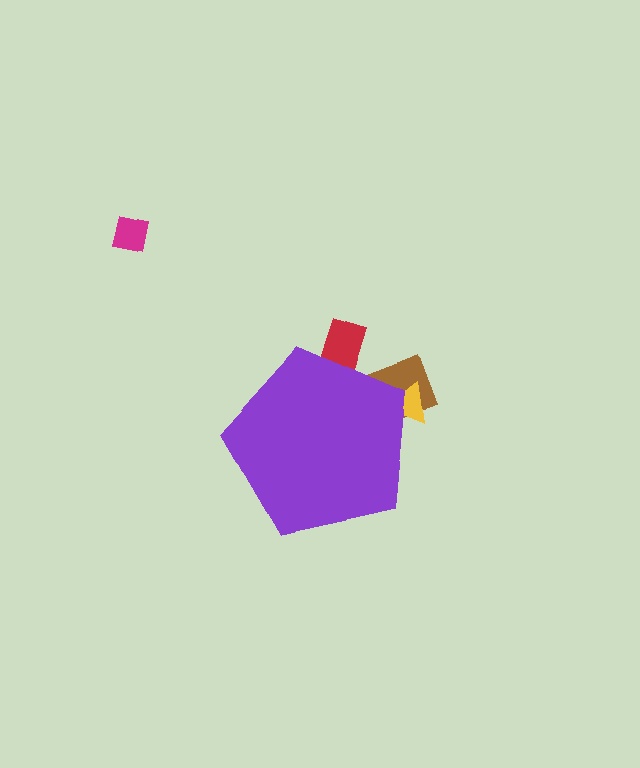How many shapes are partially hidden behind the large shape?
3 shapes are partially hidden.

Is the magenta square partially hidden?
No, the magenta square is fully visible.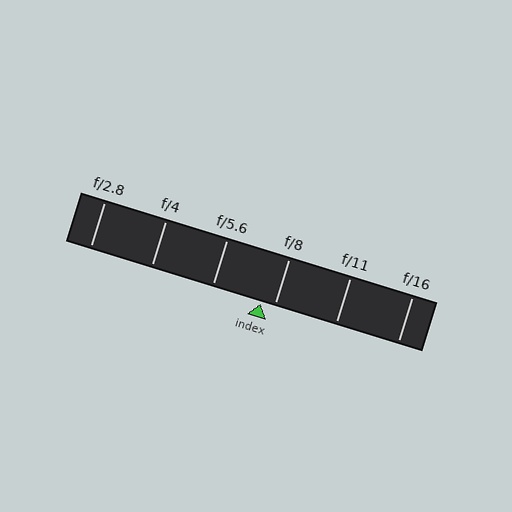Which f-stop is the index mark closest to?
The index mark is closest to f/8.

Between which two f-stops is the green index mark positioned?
The index mark is between f/5.6 and f/8.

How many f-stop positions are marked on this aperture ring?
There are 6 f-stop positions marked.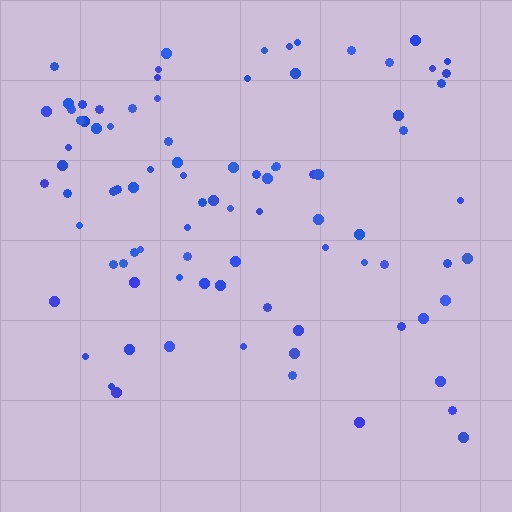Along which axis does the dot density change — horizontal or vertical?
Vertical.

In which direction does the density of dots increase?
From bottom to top, with the top side densest.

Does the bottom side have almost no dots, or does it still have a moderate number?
Still a moderate number, just noticeably fewer than the top.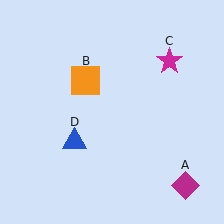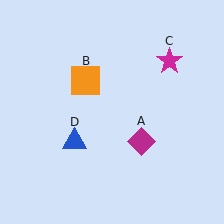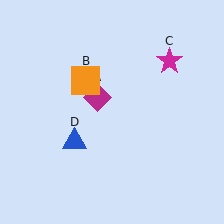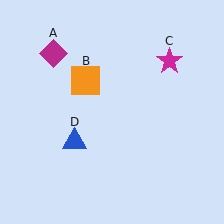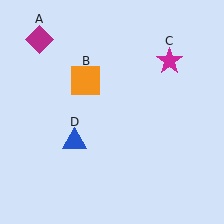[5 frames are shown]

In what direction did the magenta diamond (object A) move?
The magenta diamond (object A) moved up and to the left.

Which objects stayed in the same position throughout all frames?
Orange square (object B) and magenta star (object C) and blue triangle (object D) remained stationary.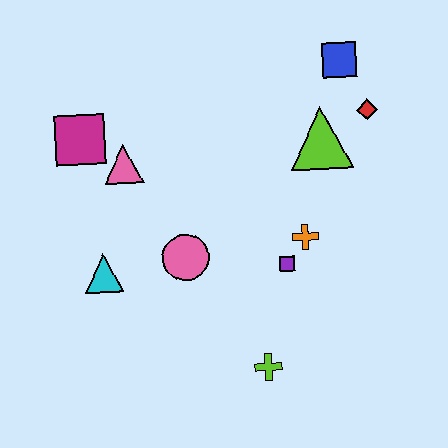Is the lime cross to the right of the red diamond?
No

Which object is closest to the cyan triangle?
The pink circle is closest to the cyan triangle.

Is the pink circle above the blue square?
No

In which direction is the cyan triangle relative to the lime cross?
The cyan triangle is to the left of the lime cross.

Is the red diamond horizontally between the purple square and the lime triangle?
No